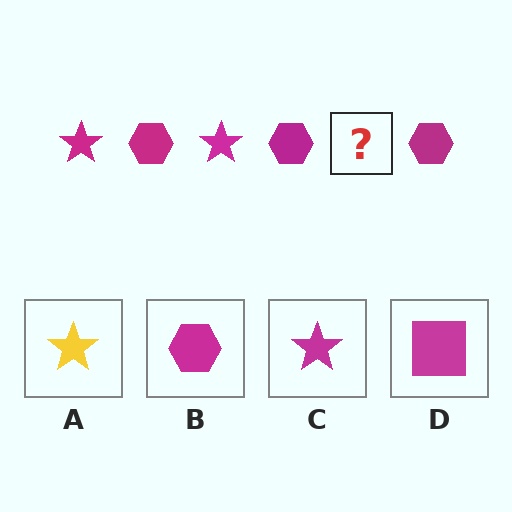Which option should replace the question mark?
Option C.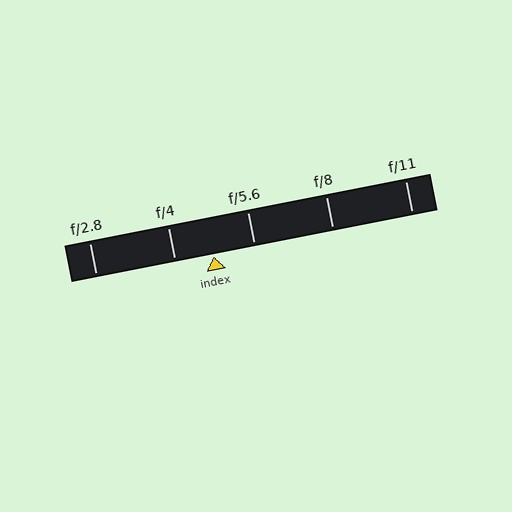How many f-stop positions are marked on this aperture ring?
There are 5 f-stop positions marked.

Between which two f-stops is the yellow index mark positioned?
The index mark is between f/4 and f/5.6.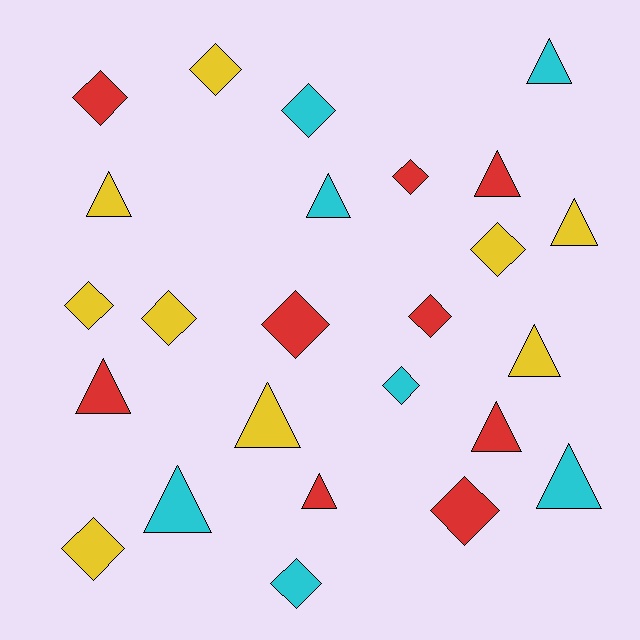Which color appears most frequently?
Yellow, with 9 objects.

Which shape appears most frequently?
Diamond, with 13 objects.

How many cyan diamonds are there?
There are 3 cyan diamonds.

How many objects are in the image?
There are 25 objects.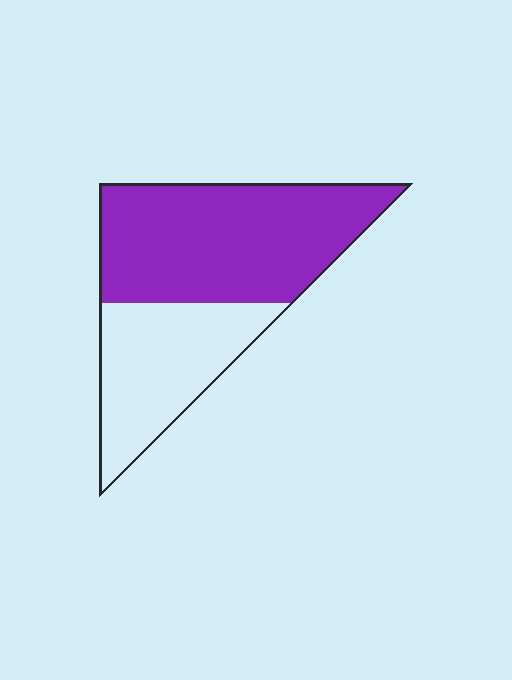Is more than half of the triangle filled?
Yes.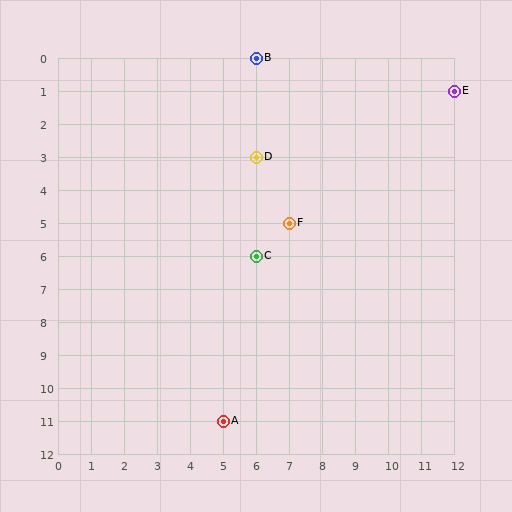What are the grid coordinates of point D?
Point D is at grid coordinates (6, 3).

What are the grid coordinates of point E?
Point E is at grid coordinates (12, 1).